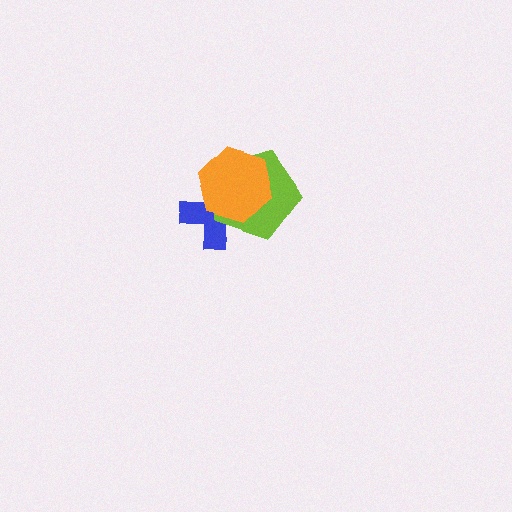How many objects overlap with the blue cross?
2 objects overlap with the blue cross.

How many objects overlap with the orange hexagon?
2 objects overlap with the orange hexagon.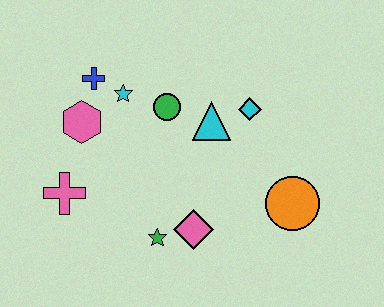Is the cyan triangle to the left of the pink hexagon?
No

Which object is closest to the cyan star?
The blue cross is closest to the cyan star.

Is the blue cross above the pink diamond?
Yes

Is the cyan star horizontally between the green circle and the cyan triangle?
No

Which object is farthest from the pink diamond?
The blue cross is farthest from the pink diamond.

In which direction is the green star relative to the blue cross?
The green star is below the blue cross.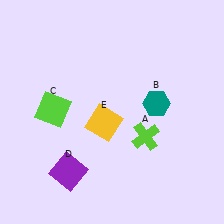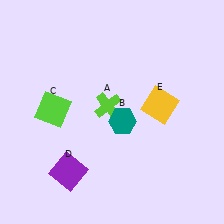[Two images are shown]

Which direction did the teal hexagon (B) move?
The teal hexagon (B) moved left.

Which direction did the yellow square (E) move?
The yellow square (E) moved right.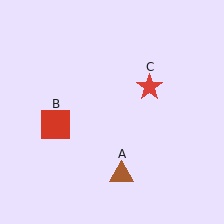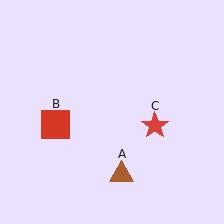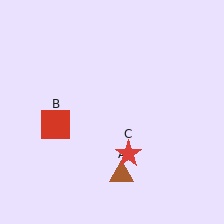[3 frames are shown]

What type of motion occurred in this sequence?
The red star (object C) rotated clockwise around the center of the scene.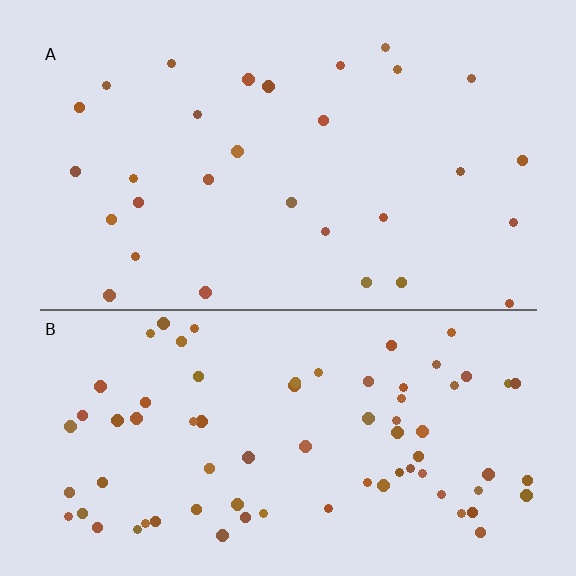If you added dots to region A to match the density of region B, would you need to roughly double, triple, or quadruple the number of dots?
Approximately triple.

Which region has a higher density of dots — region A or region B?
B (the bottom).